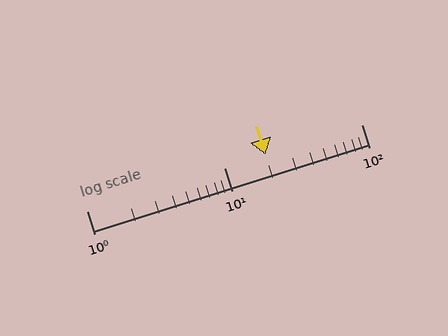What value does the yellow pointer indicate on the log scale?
The pointer indicates approximately 20.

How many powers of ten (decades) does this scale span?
The scale spans 2 decades, from 1 to 100.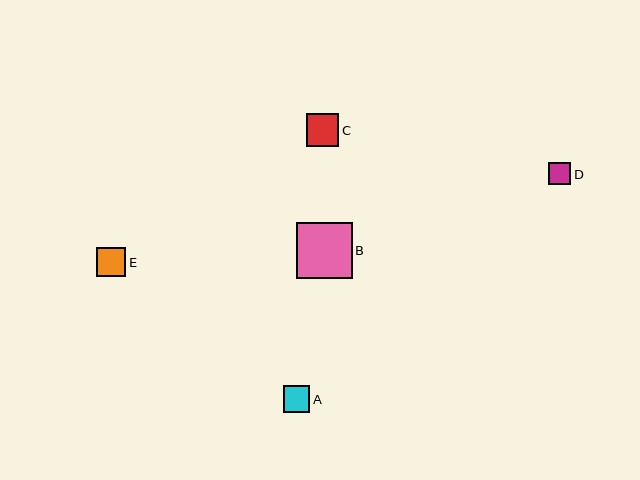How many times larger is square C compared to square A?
Square C is approximately 1.2 times the size of square A.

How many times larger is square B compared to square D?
Square B is approximately 2.5 times the size of square D.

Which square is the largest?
Square B is the largest with a size of approximately 56 pixels.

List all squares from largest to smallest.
From largest to smallest: B, C, E, A, D.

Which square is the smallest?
Square D is the smallest with a size of approximately 22 pixels.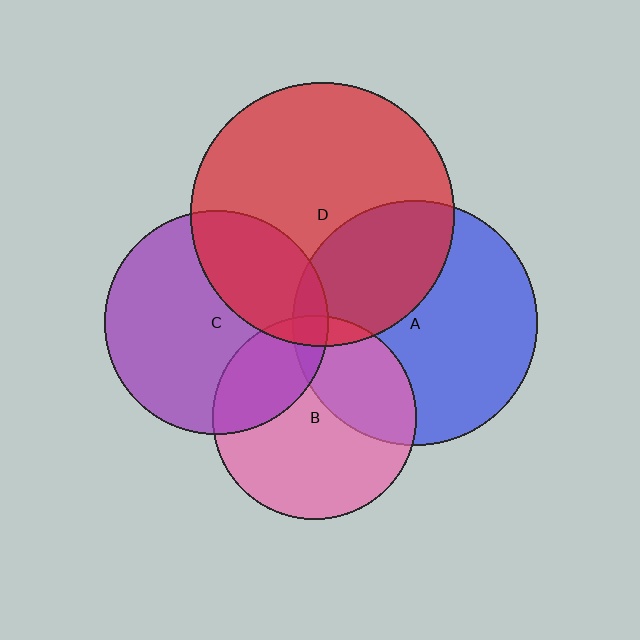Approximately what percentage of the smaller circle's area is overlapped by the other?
Approximately 35%.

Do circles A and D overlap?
Yes.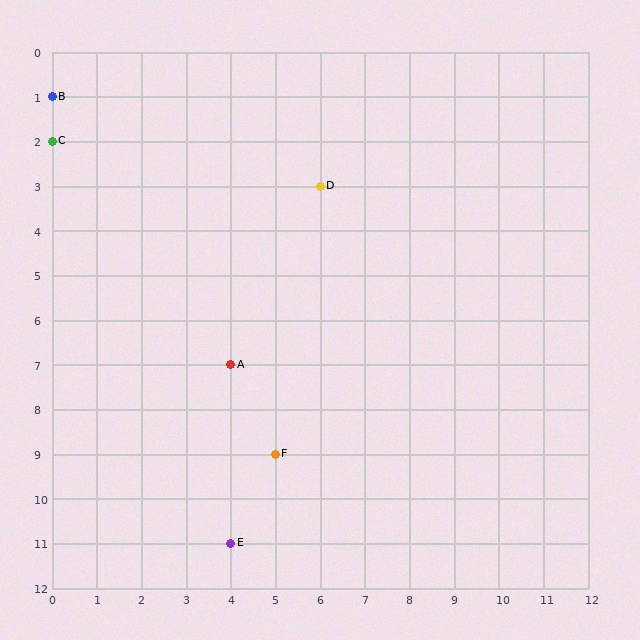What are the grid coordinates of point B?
Point B is at grid coordinates (0, 1).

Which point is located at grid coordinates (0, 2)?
Point C is at (0, 2).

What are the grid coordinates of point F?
Point F is at grid coordinates (5, 9).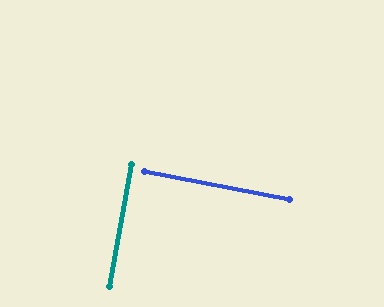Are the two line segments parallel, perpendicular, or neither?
Perpendicular — they meet at approximately 89°.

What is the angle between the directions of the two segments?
Approximately 89 degrees.